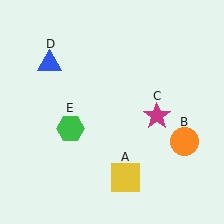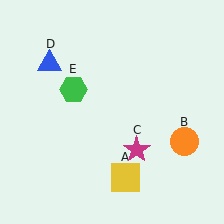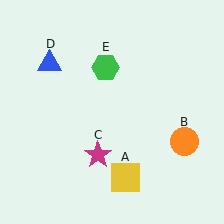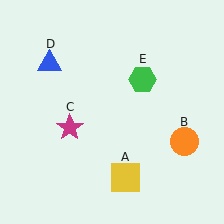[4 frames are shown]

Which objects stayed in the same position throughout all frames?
Yellow square (object A) and orange circle (object B) and blue triangle (object D) remained stationary.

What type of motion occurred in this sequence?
The magenta star (object C), green hexagon (object E) rotated clockwise around the center of the scene.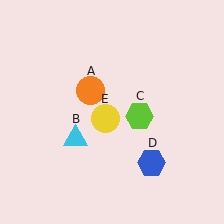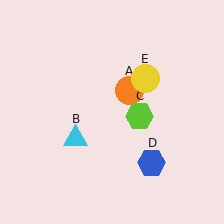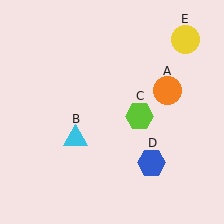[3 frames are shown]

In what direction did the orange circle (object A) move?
The orange circle (object A) moved right.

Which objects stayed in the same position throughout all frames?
Cyan triangle (object B) and lime hexagon (object C) and blue hexagon (object D) remained stationary.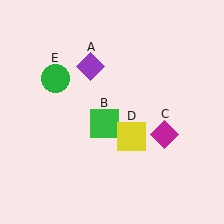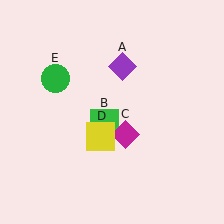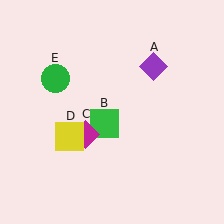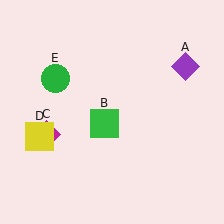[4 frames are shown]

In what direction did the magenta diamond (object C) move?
The magenta diamond (object C) moved left.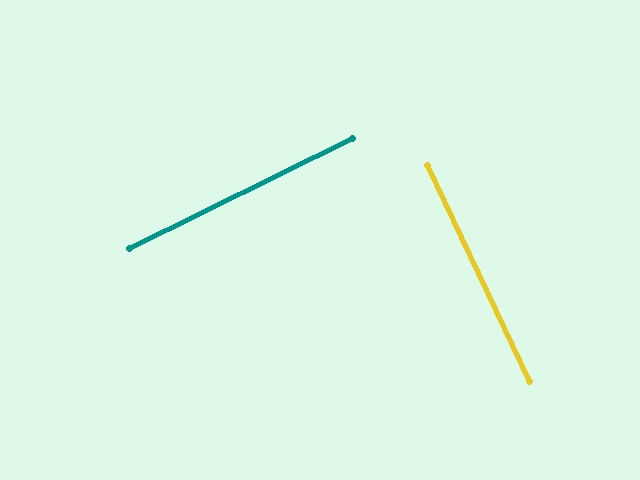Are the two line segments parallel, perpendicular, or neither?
Perpendicular — they meet at approximately 89°.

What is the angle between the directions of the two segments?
Approximately 89 degrees.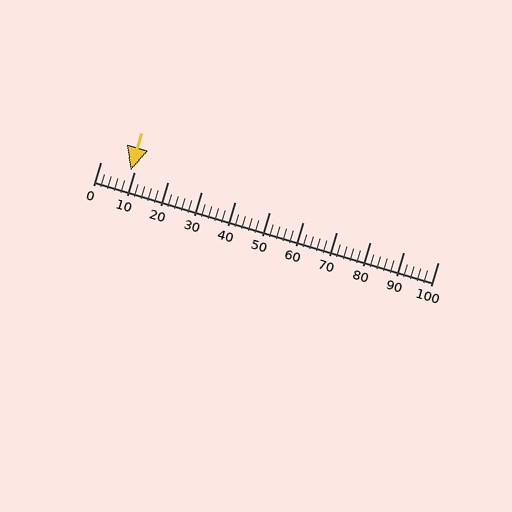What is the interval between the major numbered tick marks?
The major tick marks are spaced 10 units apart.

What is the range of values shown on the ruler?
The ruler shows values from 0 to 100.